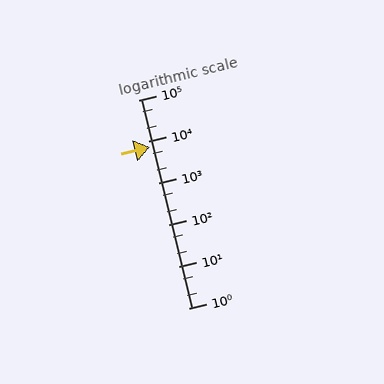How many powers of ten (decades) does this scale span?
The scale spans 5 decades, from 1 to 100000.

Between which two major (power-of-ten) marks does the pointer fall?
The pointer is between 1000 and 10000.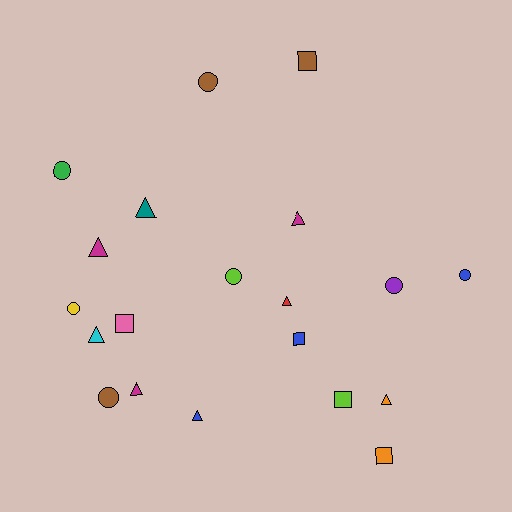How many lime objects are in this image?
There are 2 lime objects.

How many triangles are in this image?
There are 8 triangles.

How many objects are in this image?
There are 20 objects.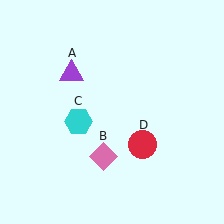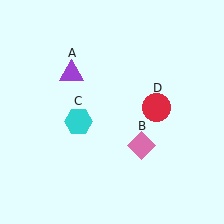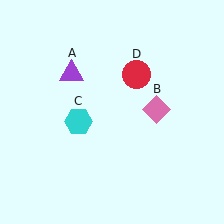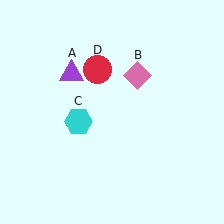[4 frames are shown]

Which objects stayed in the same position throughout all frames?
Purple triangle (object A) and cyan hexagon (object C) remained stationary.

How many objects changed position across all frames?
2 objects changed position: pink diamond (object B), red circle (object D).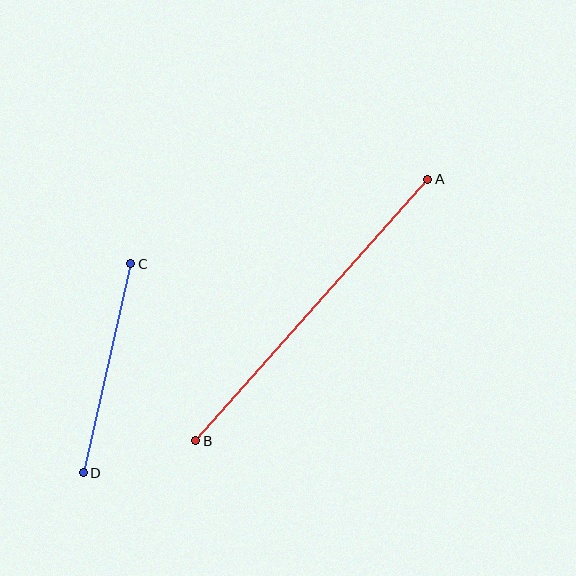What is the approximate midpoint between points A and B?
The midpoint is at approximately (312, 310) pixels.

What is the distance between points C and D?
The distance is approximately 215 pixels.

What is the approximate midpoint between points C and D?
The midpoint is at approximately (107, 368) pixels.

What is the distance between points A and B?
The distance is approximately 349 pixels.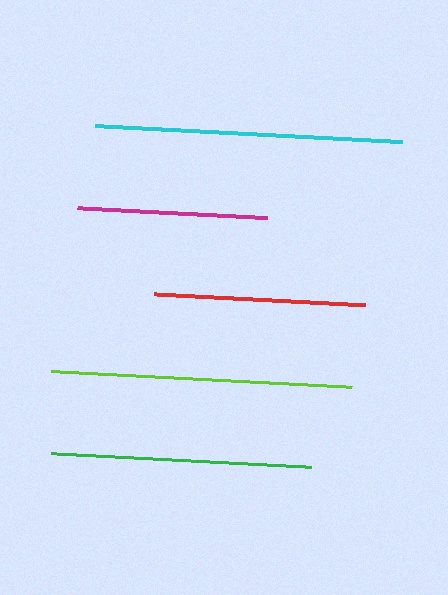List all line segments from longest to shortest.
From longest to shortest: cyan, lime, green, red, magenta.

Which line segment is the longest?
The cyan line is the longest at approximately 308 pixels.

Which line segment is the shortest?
The magenta line is the shortest at approximately 190 pixels.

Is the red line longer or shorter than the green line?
The green line is longer than the red line.